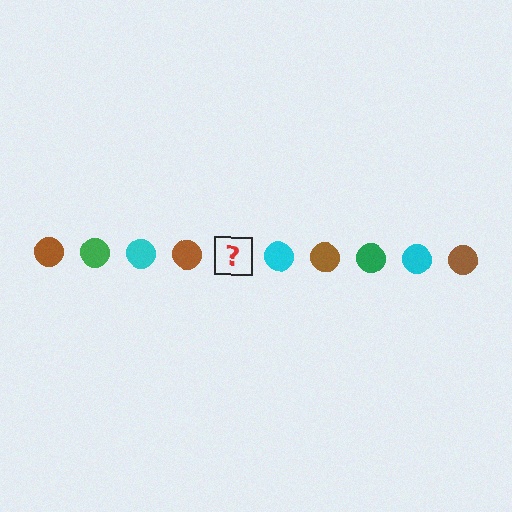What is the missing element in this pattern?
The missing element is a green circle.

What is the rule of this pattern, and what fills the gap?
The rule is that the pattern cycles through brown, green, cyan circles. The gap should be filled with a green circle.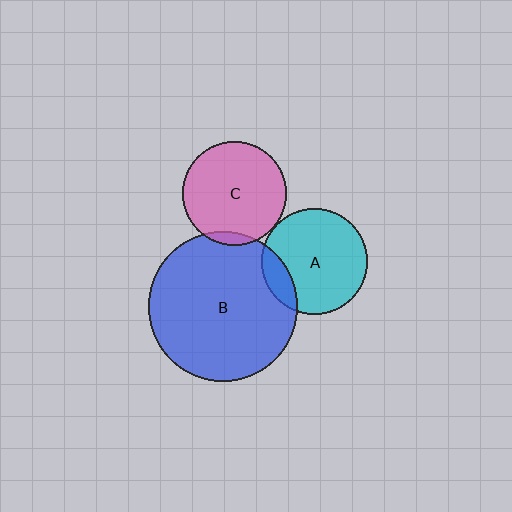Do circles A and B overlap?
Yes.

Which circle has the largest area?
Circle B (blue).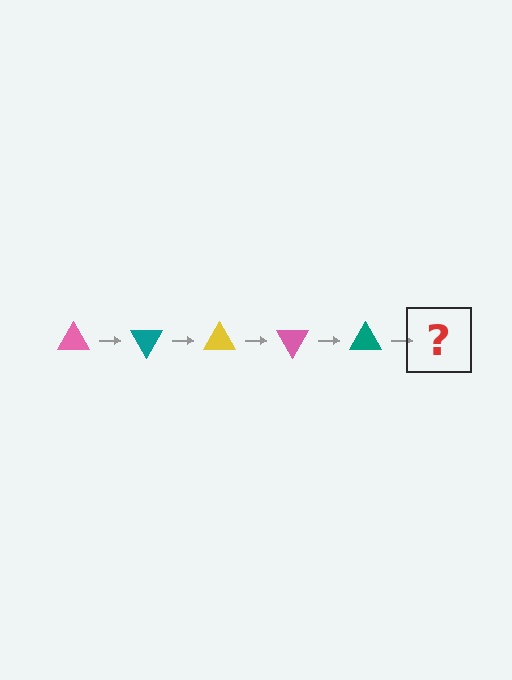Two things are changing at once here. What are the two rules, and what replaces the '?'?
The two rules are that it rotates 60 degrees each step and the color cycles through pink, teal, and yellow. The '?' should be a yellow triangle, rotated 300 degrees from the start.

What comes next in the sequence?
The next element should be a yellow triangle, rotated 300 degrees from the start.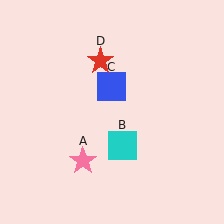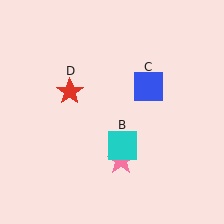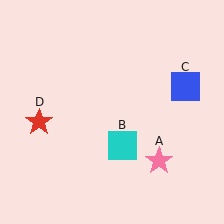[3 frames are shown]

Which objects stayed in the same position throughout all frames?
Cyan square (object B) remained stationary.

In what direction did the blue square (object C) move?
The blue square (object C) moved right.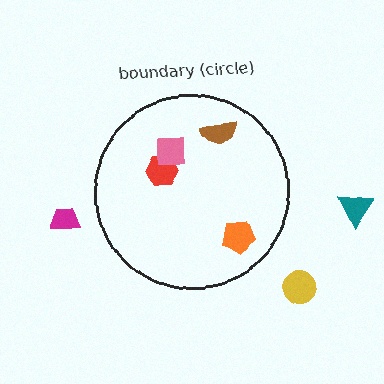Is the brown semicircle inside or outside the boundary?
Inside.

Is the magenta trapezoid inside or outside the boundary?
Outside.